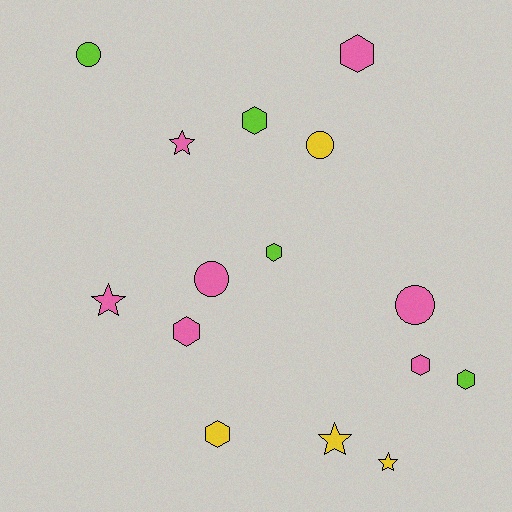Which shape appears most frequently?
Hexagon, with 7 objects.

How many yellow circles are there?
There is 1 yellow circle.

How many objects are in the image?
There are 15 objects.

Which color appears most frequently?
Pink, with 7 objects.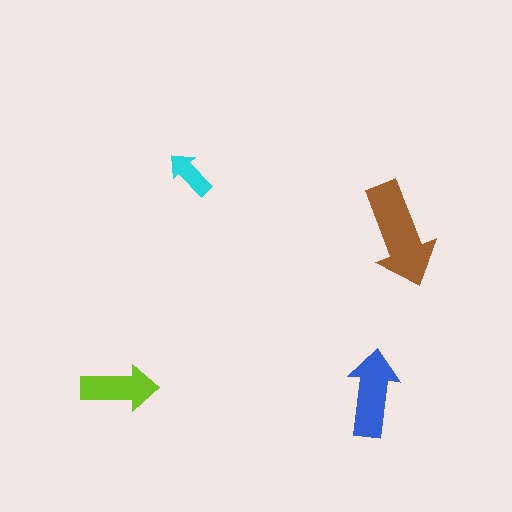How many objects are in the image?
There are 4 objects in the image.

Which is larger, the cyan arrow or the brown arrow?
The brown one.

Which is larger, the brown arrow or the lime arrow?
The brown one.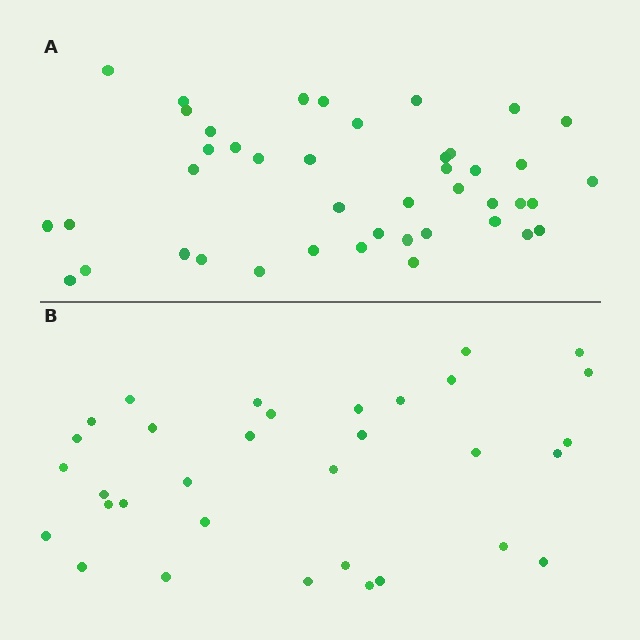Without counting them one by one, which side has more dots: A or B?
Region A (the top region) has more dots.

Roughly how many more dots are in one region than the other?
Region A has roughly 10 or so more dots than region B.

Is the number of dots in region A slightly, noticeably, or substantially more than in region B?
Region A has noticeably more, but not dramatically so. The ratio is roughly 1.3 to 1.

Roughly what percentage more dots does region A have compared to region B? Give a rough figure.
About 30% more.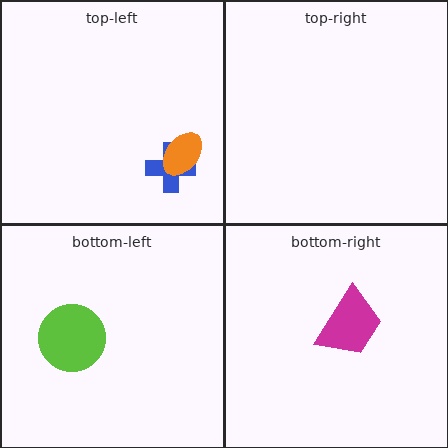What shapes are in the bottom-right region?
The magenta trapezoid.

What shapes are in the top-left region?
The blue cross, the orange ellipse.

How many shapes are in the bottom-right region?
1.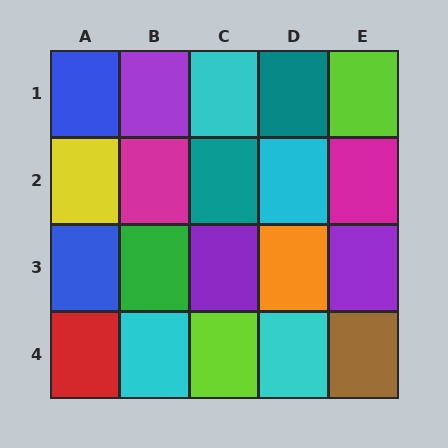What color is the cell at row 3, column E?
Purple.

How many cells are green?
1 cell is green.